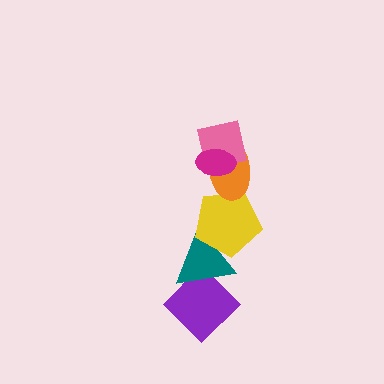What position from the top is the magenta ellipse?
The magenta ellipse is 1st from the top.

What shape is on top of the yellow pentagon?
The orange ellipse is on top of the yellow pentagon.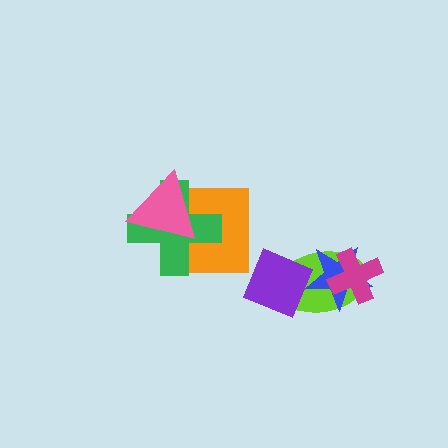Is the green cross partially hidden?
Yes, it is partially covered by another shape.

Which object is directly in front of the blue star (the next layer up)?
The magenta cross is directly in front of the blue star.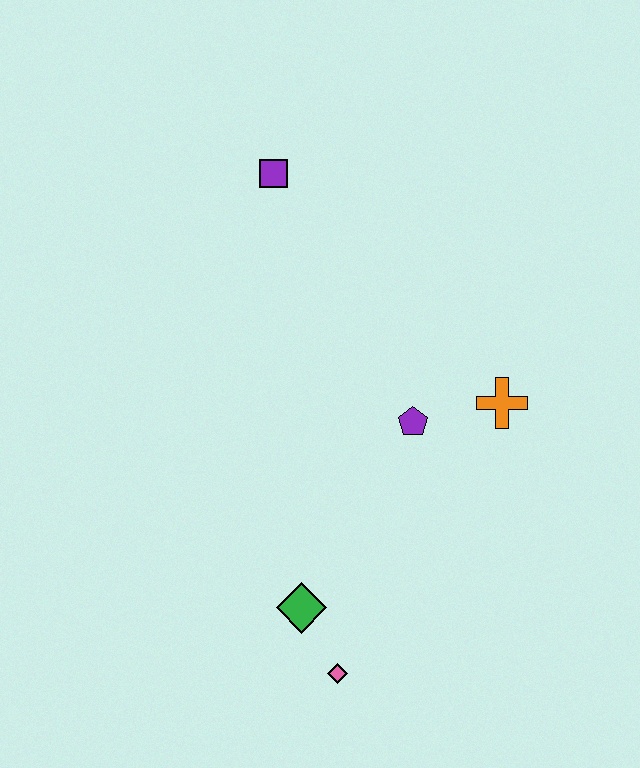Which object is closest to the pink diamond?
The green diamond is closest to the pink diamond.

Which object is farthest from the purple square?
The pink diamond is farthest from the purple square.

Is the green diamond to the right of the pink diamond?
No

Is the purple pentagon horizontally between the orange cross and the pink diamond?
Yes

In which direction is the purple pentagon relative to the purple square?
The purple pentagon is below the purple square.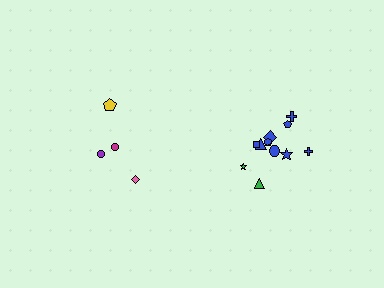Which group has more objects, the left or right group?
The right group.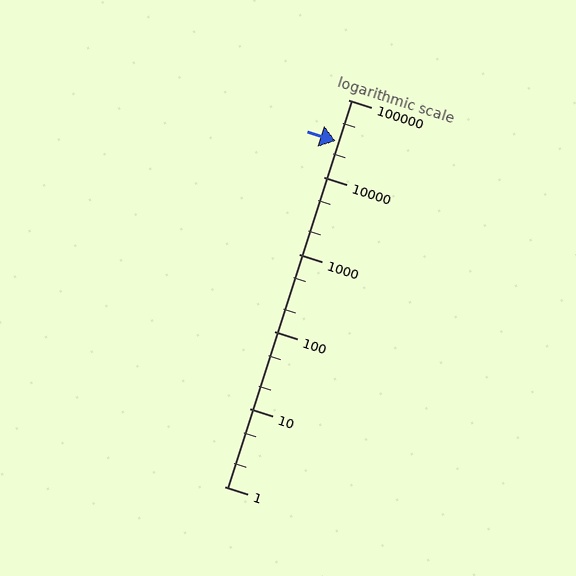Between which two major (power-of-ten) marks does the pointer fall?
The pointer is between 10000 and 100000.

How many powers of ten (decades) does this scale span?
The scale spans 5 decades, from 1 to 100000.